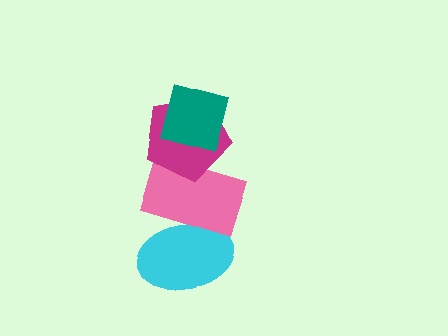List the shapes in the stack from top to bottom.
From top to bottom: the teal square, the magenta pentagon, the pink rectangle, the cyan ellipse.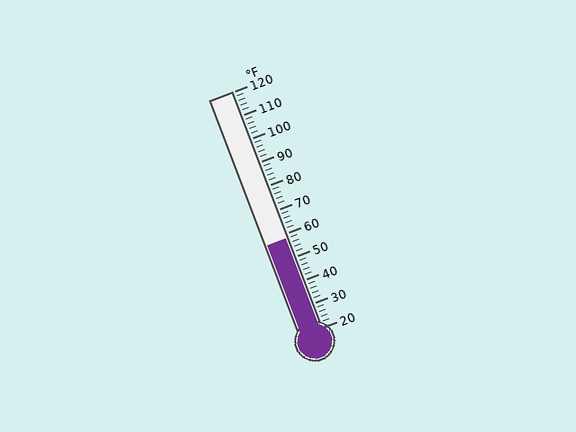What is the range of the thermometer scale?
The thermometer scale ranges from 20°F to 120°F.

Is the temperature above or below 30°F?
The temperature is above 30°F.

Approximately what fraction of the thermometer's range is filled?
The thermometer is filled to approximately 40% of its range.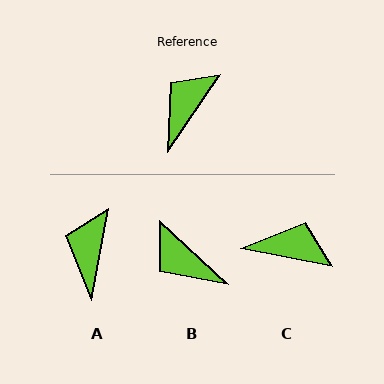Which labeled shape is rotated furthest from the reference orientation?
B, about 81 degrees away.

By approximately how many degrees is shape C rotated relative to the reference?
Approximately 67 degrees clockwise.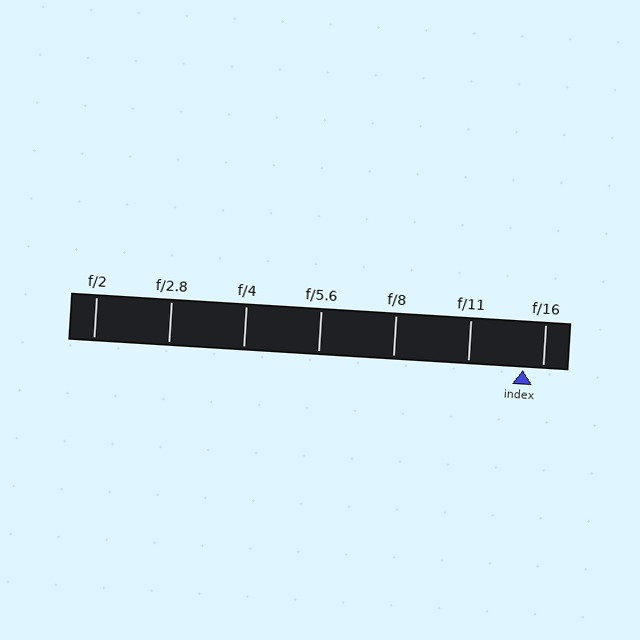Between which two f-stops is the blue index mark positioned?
The index mark is between f/11 and f/16.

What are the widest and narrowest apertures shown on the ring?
The widest aperture shown is f/2 and the narrowest is f/16.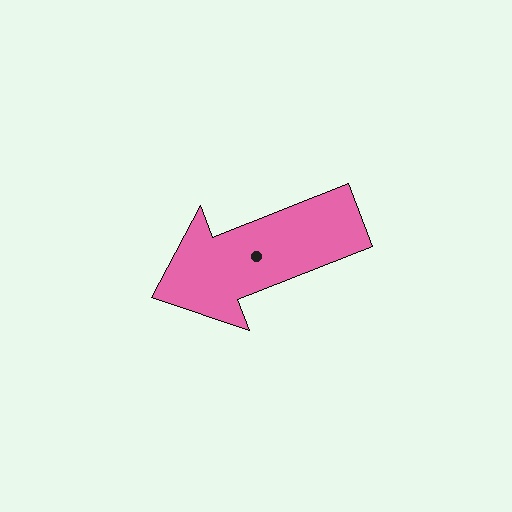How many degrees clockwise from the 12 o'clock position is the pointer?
Approximately 249 degrees.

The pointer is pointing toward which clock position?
Roughly 8 o'clock.